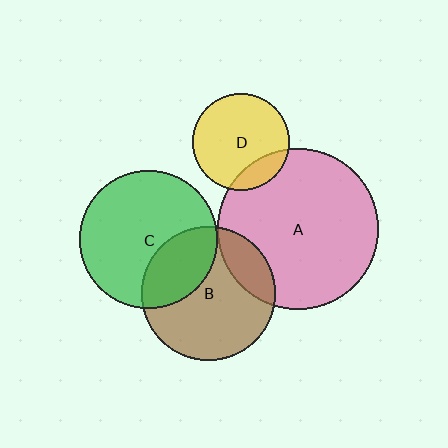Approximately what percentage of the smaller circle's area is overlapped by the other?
Approximately 20%.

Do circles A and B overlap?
Yes.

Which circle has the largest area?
Circle A (pink).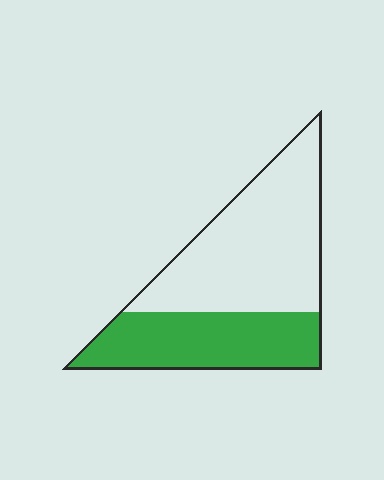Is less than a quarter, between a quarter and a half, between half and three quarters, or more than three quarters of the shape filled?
Between a quarter and a half.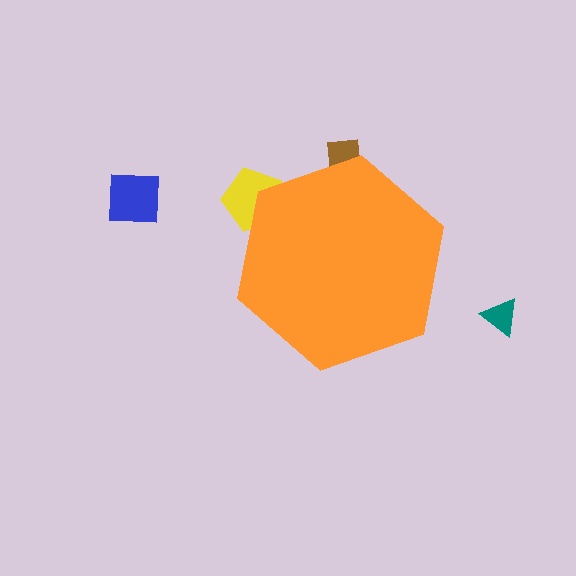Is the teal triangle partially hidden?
No, the teal triangle is fully visible.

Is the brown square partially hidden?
Yes, the brown square is partially hidden behind the orange hexagon.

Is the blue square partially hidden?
No, the blue square is fully visible.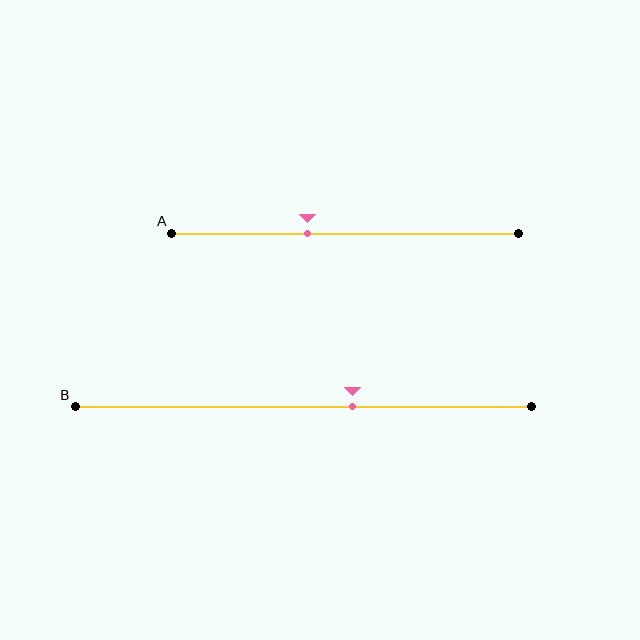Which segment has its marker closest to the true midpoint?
Segment B has its marker closest to the true midpoint.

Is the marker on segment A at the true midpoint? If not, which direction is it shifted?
No, the marker on segment A is shifted to the left by about 11% of the segment length.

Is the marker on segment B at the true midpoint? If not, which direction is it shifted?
No, the marker on segment B is shifted to the right by about 11% of the segment length.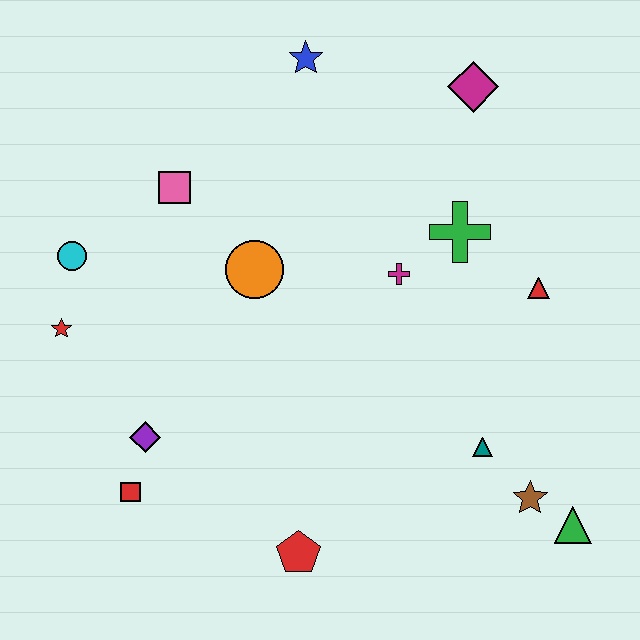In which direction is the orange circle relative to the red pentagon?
The orange circle is above the red pentagon.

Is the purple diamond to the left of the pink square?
Yes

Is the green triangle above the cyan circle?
No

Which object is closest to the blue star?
The magenta diamond is closest to the blue star.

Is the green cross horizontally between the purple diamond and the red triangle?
Yes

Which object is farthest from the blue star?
The green triangle is farthest from the blue star.